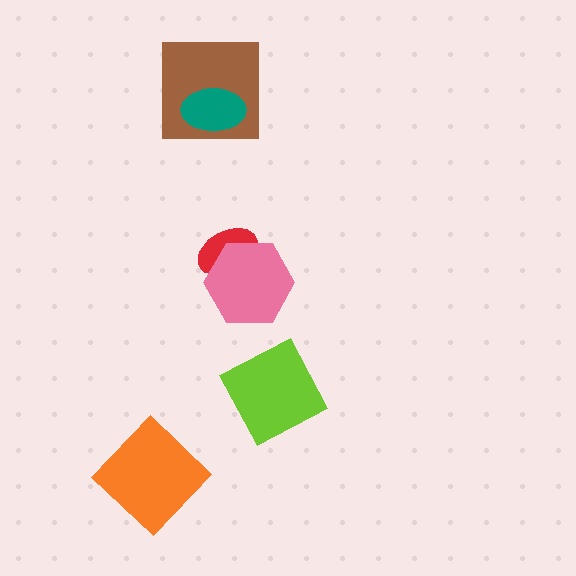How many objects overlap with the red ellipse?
1 object overlaps with the red ellipse.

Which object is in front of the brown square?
The teal ellipse is in front of the brown square.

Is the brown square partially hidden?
Yes, it is partially covered by another shape.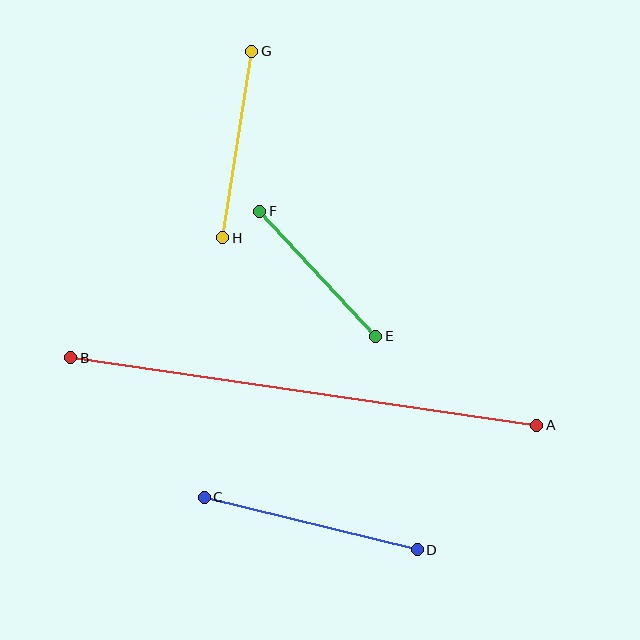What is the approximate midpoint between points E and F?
The midpoint is at approximately (318, 274) pixels.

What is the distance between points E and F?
The distance is approximately 171 pixels.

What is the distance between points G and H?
The distance is approximately 189 pixels.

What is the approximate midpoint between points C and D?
The midpoint is at approximately (311, 524) pixels.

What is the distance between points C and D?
The distance is approximately 219 pixels.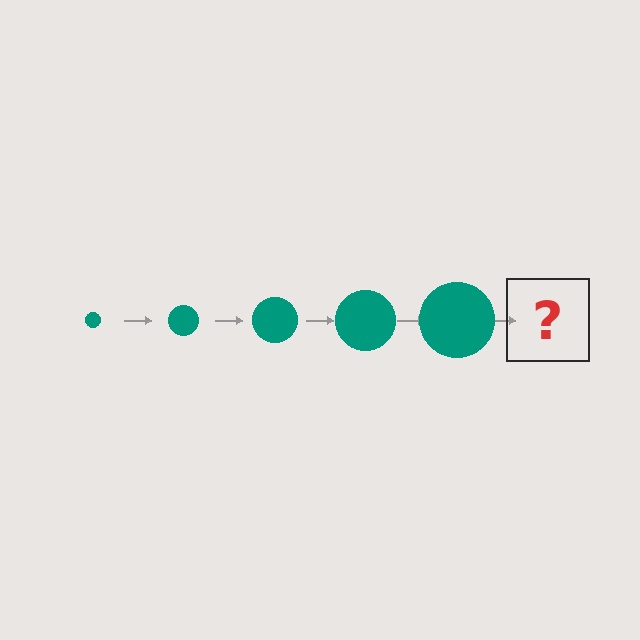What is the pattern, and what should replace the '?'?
The pattern is that the circle gets progressively larger each step. The '?' should be a teal circle, larger than the previous one.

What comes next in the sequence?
The next element should be a teal circle, larger than the previous one.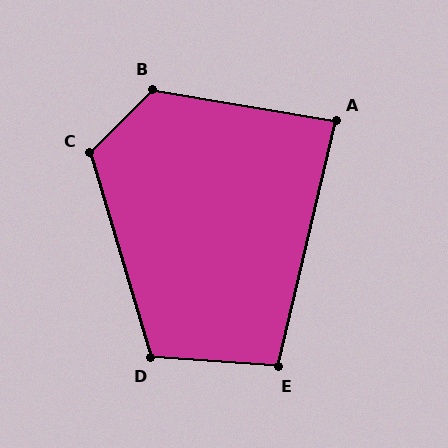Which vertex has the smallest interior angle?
A, at approximately 87 degrees.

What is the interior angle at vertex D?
Approximately 110 degrees (obtuse).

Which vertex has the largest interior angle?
B, at approximately 125 degrees.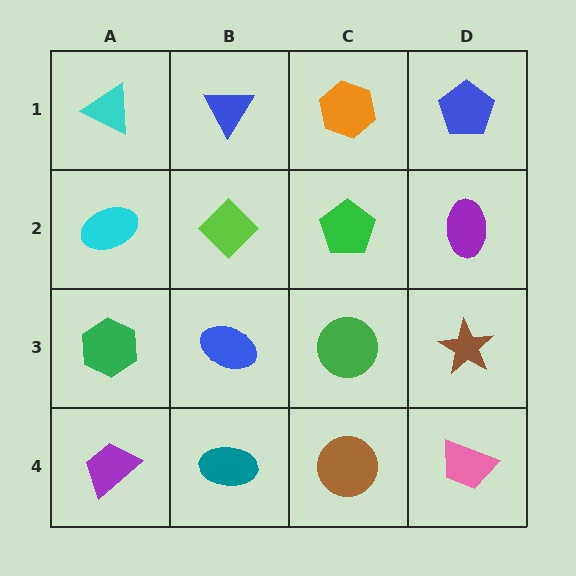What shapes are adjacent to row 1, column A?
A cyan ellipse (row 2, column A), a blue triangle (row 1, column B).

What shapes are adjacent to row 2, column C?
An orange hexagon (row 1, column C), a green circle (row 3, column C), a lime diamond (row 2, column B), a purple ellipse (row 2, column D).